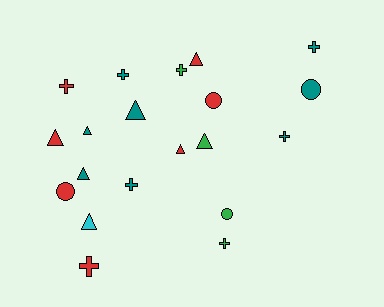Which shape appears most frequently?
Triangle, with 8 objects.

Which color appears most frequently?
Teal, with 8 objects.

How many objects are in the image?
There are 20 objects.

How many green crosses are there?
There are 2 green crosses.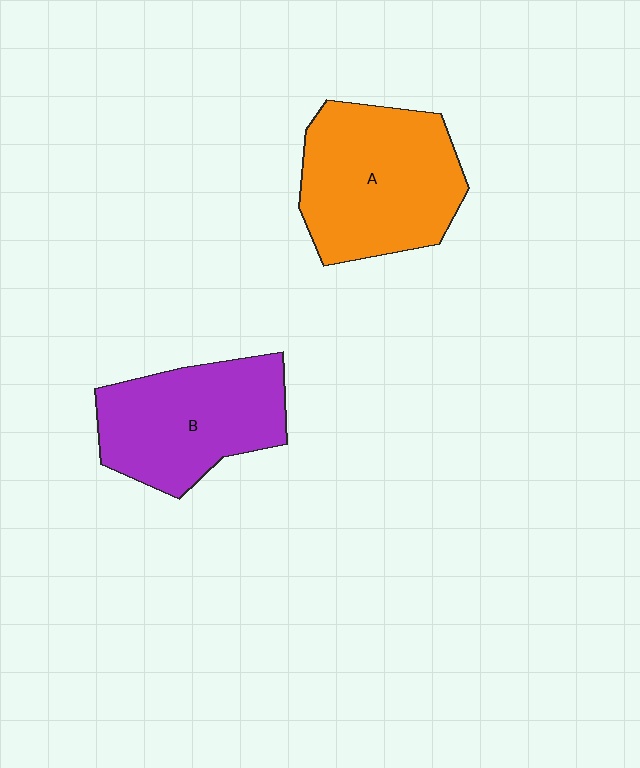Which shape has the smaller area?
Shape B (purple).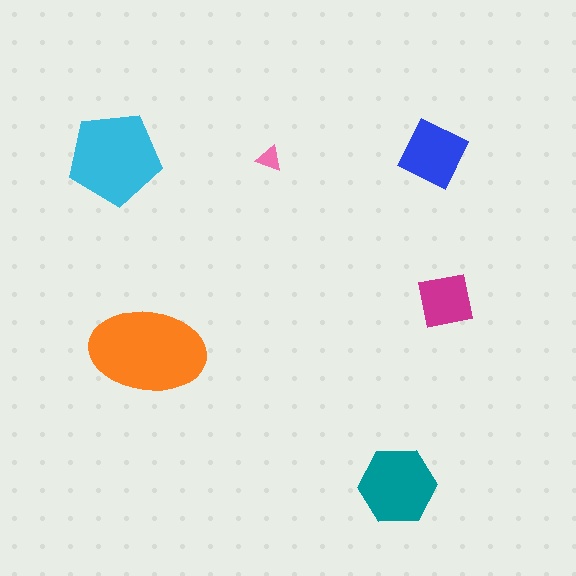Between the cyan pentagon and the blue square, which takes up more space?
The cyan pentagon.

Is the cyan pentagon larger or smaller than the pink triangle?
Larger.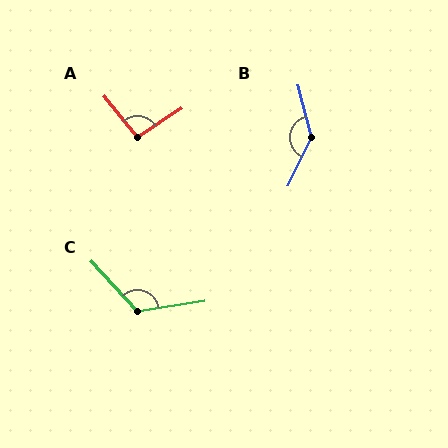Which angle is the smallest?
A, at approximately 95 degrees.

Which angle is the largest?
B, at approximately 140 degrees.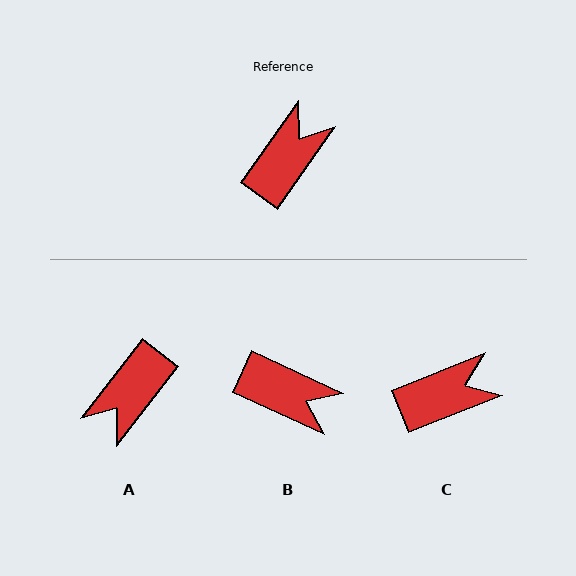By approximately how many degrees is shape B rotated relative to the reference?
Approximately 80 degrees clockwise.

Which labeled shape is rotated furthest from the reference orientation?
A, about 177 degrees away.